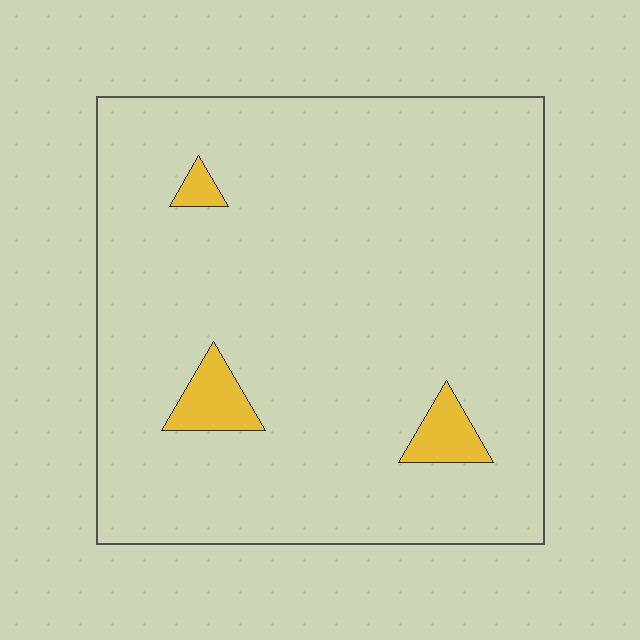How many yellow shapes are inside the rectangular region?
3.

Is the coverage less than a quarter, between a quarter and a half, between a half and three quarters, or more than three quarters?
Less than a quarter.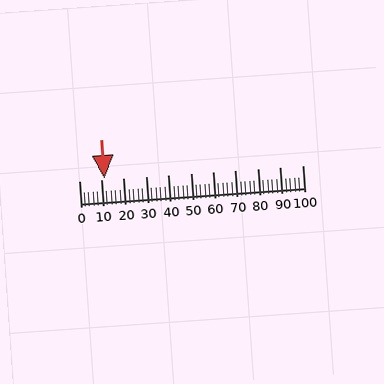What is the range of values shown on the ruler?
The ruler shows values from 0 to 100.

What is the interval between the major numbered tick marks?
The major tick marks are spaced 10 units apart.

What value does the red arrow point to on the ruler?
The red arrow points to approximately 11.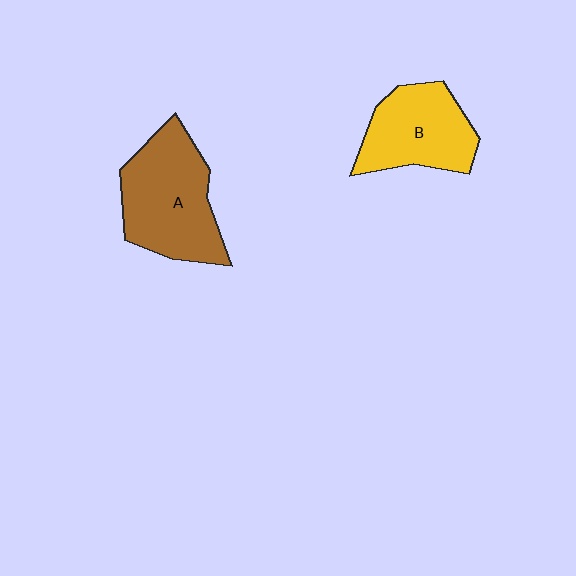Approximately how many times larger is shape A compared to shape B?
Approximately 1.3 times.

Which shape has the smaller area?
Shape B (yellow).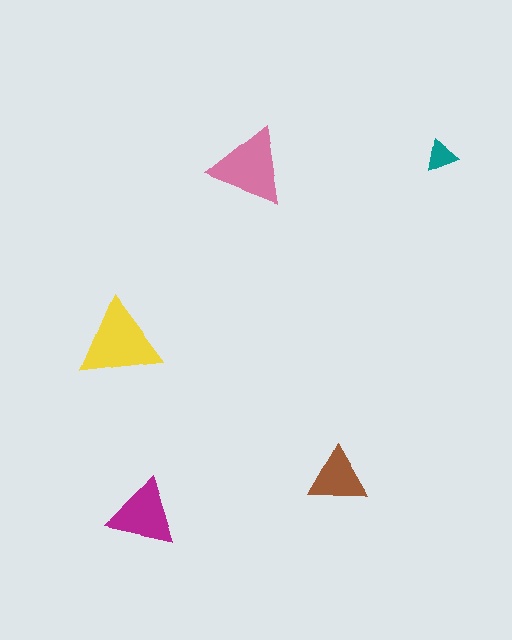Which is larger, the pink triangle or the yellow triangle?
The yellow one.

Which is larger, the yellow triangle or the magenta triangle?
The yellow one.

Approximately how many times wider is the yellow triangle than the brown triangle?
About 1.5 times wider.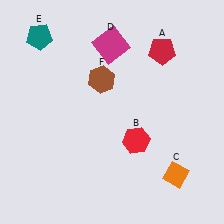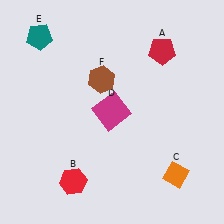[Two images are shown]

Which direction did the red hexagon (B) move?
The red hexagon (B) moved left.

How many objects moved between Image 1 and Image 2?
2 objects moved between the two images.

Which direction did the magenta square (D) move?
The magenta square (D) moved down.